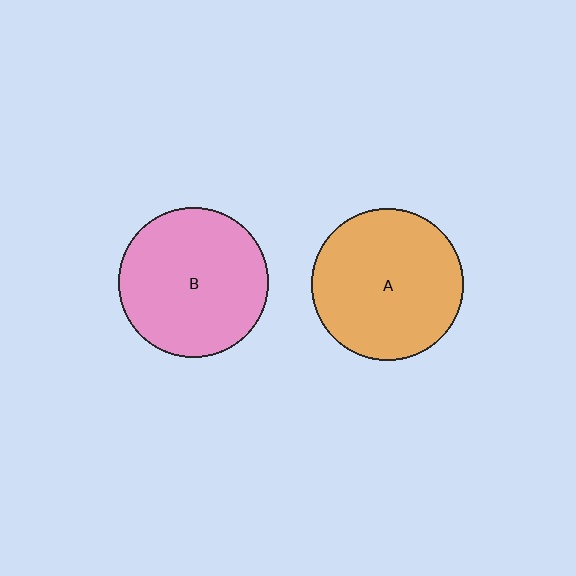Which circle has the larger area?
Circle A (orange).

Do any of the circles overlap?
No, none of the circles overlap.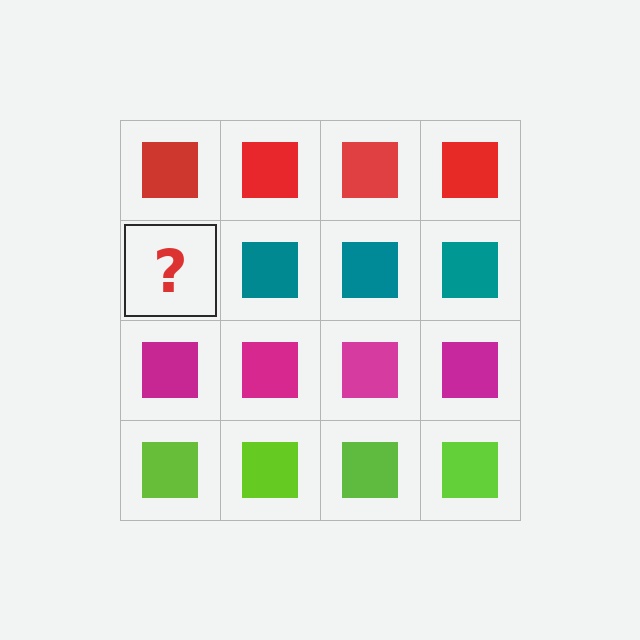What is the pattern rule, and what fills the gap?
The rule is that each row has a consistent color. The gap should be filled with a teal square.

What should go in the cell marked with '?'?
The missing cell should contain a teal square.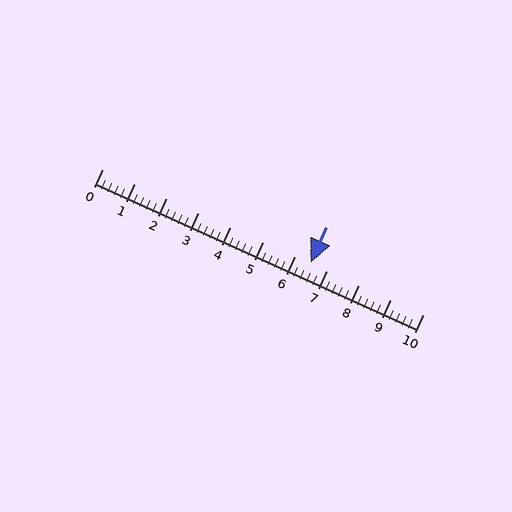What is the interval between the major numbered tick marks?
The major tick marks are spaced 1 units apart.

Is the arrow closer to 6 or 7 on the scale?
The arrow is closer to 7.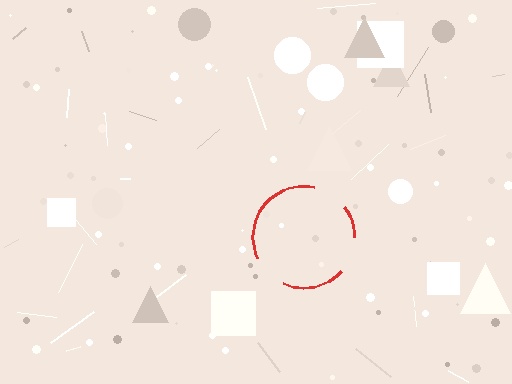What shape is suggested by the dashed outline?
The dashed outline suggests a circle.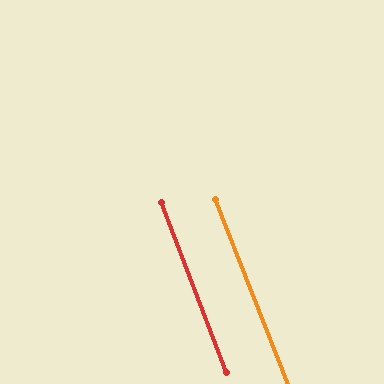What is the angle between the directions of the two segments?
Approximately 0 degrees.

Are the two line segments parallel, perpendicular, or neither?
Parallel — their directions differ by only 0.4°.